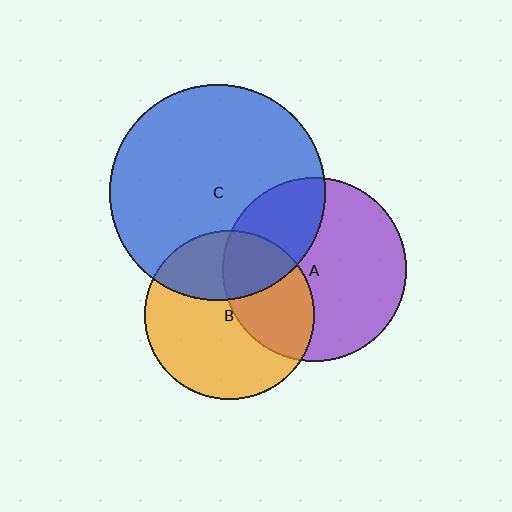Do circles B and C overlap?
Yes.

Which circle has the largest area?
Circle C (blue).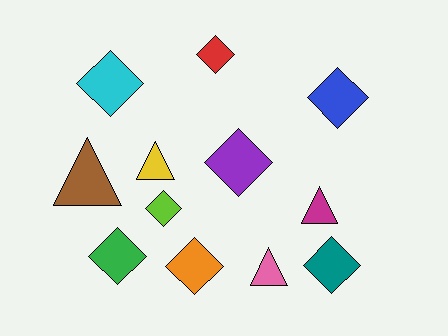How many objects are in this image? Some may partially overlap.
There are 12 objects.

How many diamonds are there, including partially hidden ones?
There are 8 diamonds.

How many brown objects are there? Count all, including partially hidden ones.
There is 1 brown object.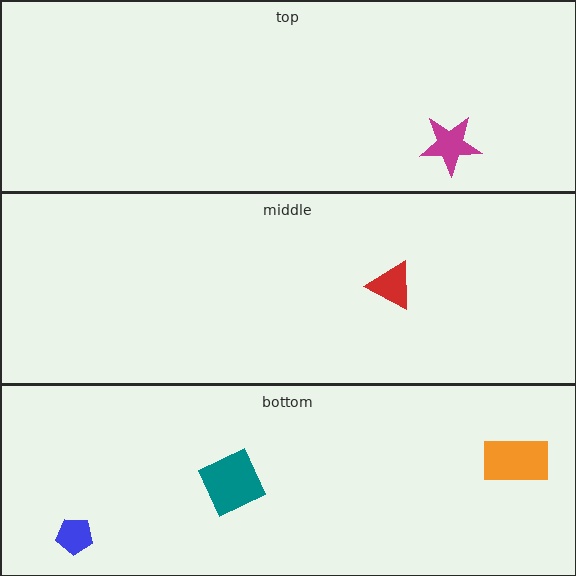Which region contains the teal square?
The bottom region.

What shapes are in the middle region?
The red triangle.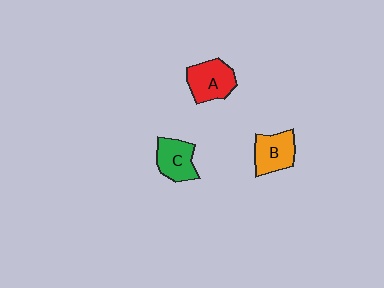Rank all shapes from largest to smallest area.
From largest to smallest: A (red), B (orange), C (green).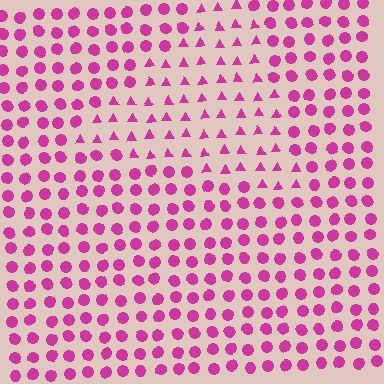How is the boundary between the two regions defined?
The boundary is defined by a change in element shape: triangles inside vs. circles outside. All elements share the same color and spacing.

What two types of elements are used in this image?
The image uses triangles inside the triangle region and circles outside it.